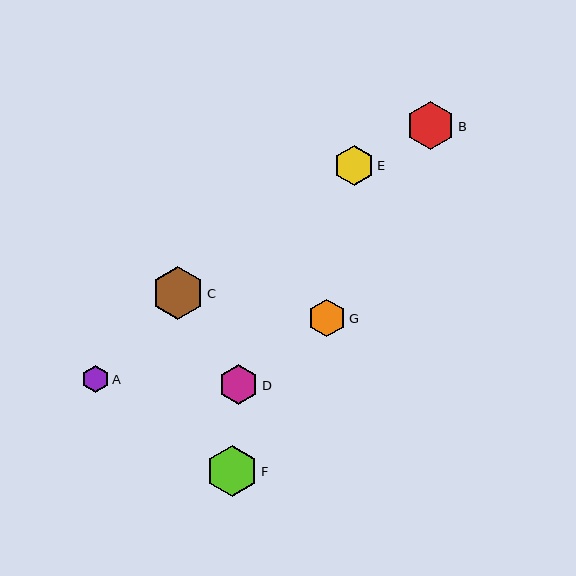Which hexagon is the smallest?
Hexagon A is the smallest with a size of approximately 28 pixels.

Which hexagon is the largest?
Hexagon C is the largest with a size of approximately 53 pixels.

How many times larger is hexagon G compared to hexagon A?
Hexagon G is approximately 1.4 times the size of hexagon A.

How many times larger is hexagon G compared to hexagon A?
Hexagon G is approximately 1.4 times the size of hexagon A.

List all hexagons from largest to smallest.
From largest to smallest: C, F, B, E, D, G, A.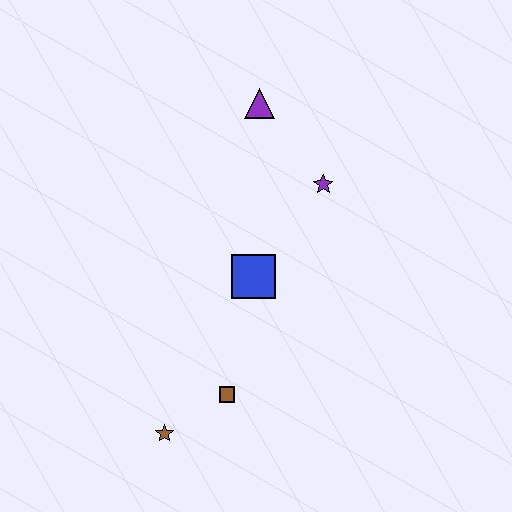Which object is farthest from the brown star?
The purple triangle is farthest from the brown star.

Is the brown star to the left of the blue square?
Yes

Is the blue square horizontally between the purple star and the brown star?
Yes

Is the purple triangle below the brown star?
No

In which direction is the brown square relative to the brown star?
The brown square is to the right of the brown star.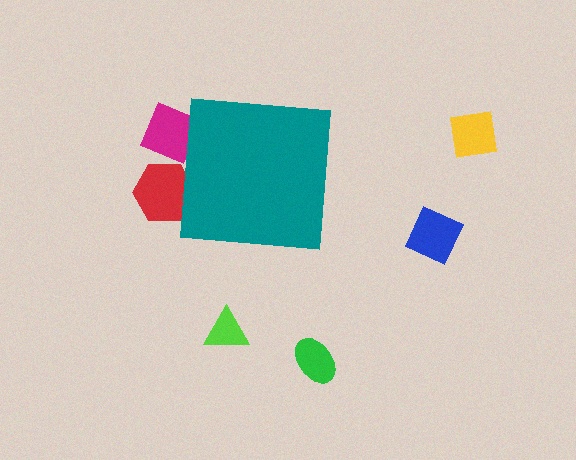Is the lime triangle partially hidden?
No, the lime triangle is fully visible.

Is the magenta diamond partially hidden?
Yes, the magenta diamond is partially hidden behind the teal square.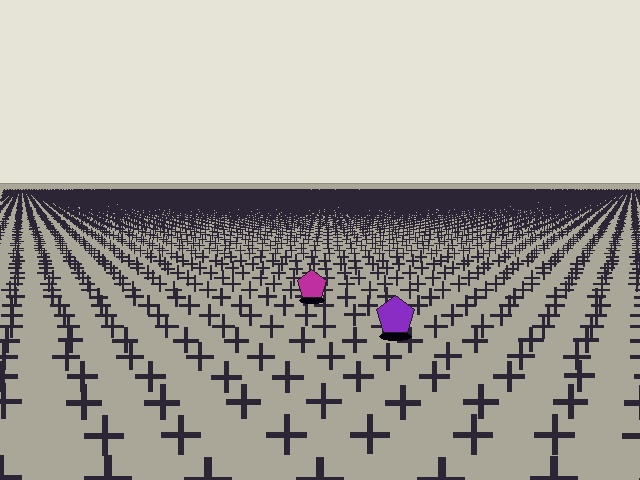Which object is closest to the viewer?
The purple pentagon is closest. The texture marks near it are larger and more spread out.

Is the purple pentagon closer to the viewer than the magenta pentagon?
Yes. The purple pentagon is closer — you can tell from the texture gradient: the ground texture is coarser near it.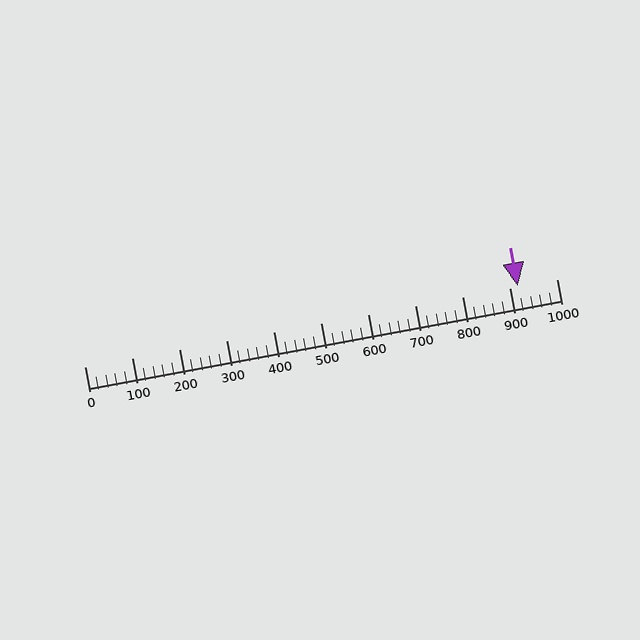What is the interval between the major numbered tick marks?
The major tick marks are spaced 100 units apart.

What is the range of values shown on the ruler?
The ruler shows values from 0 to 1000.